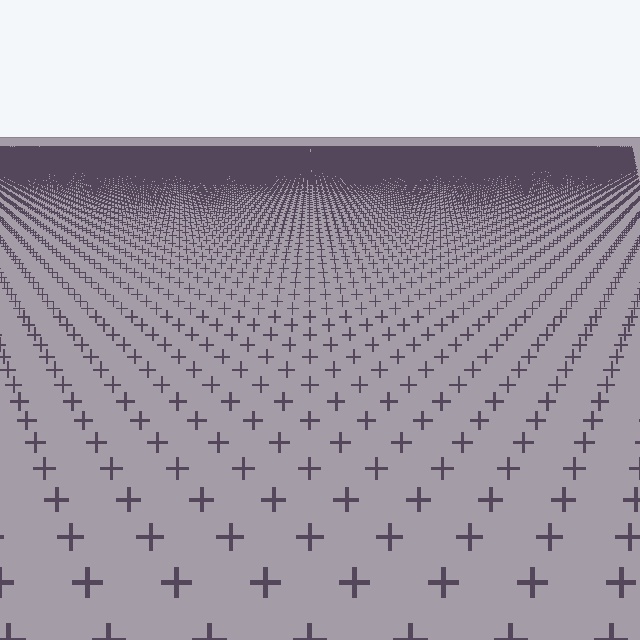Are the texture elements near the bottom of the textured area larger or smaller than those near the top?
Larger. Near the bottom, elements are closer to the viewer and appear at a bigger on-screen size.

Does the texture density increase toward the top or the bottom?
Density increases toward the top.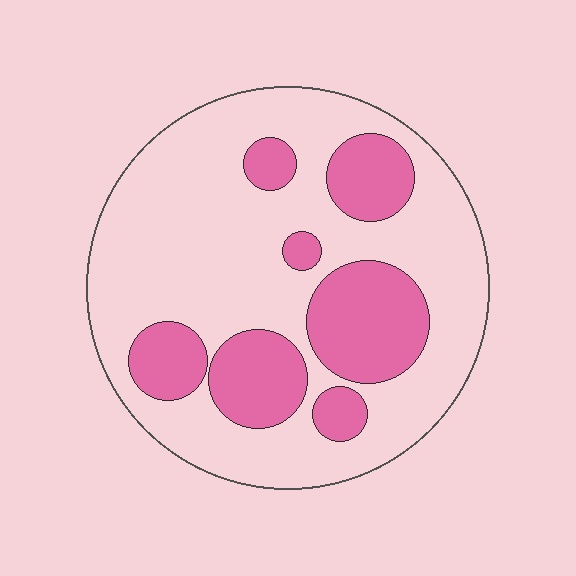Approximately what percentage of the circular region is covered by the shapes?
Approximately 30%.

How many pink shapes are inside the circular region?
7.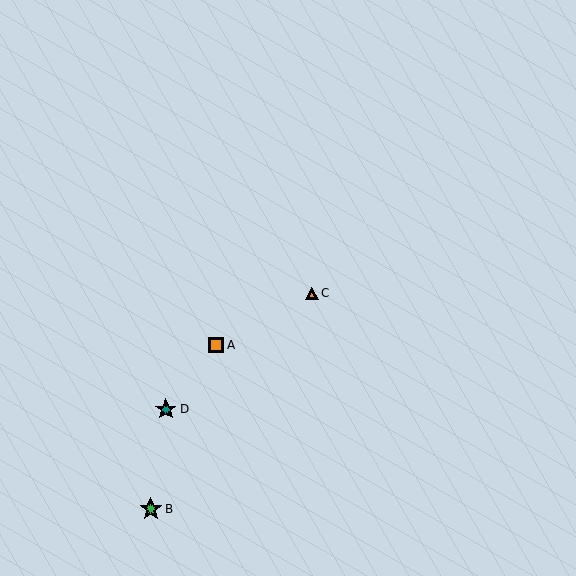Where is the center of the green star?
The center of the green star is at (151, 509).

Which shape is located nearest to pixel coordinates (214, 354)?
The orange square (labeled A) at (216, 345) is nearest to that location.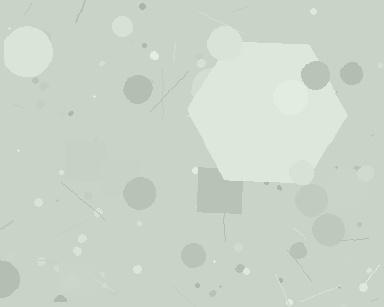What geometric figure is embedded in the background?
A hexagon is embedded in the background.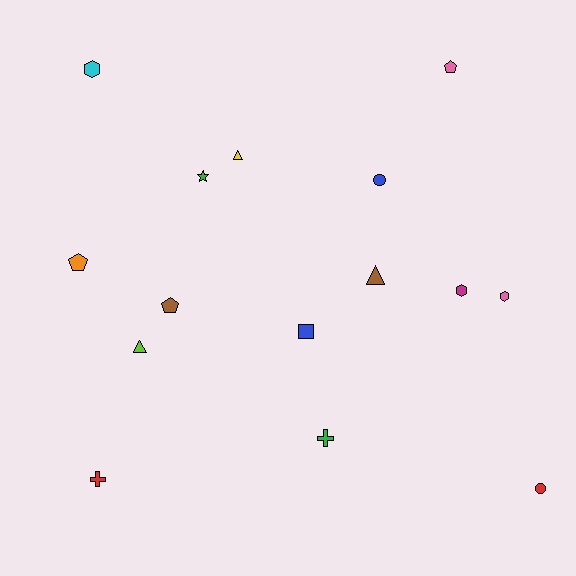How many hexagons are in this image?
There are 3 hexagons.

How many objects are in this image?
There are 15 objects.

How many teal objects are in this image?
There are no teal objects.